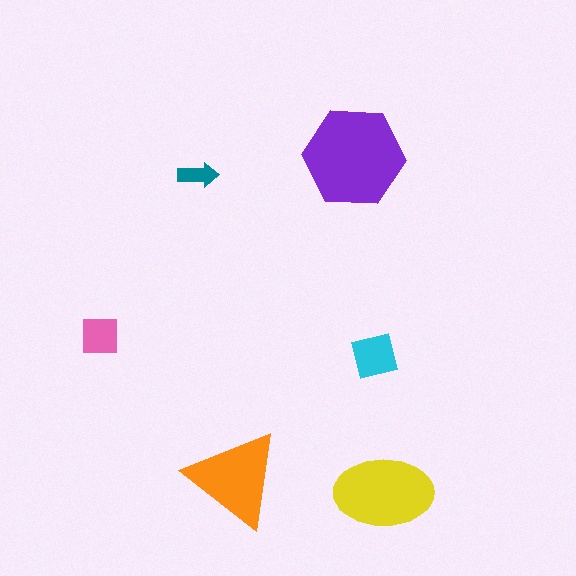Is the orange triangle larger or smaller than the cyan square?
Larger.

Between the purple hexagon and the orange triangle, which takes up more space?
The purple hexagon.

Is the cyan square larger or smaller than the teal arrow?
Larger.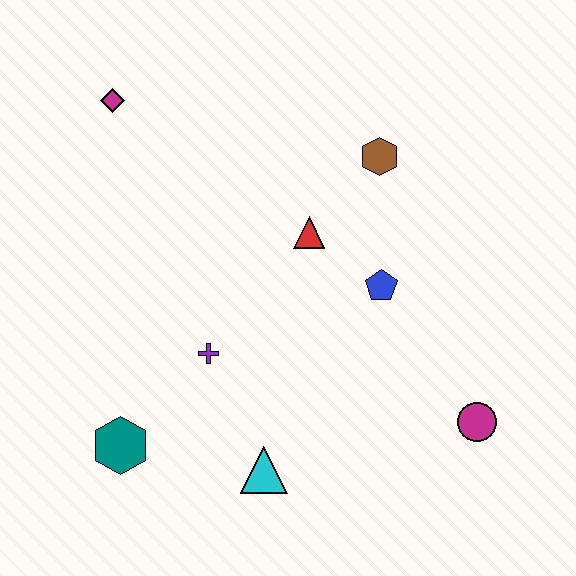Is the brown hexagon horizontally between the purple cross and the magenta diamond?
No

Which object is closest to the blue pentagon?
The red triangle is closest to the blue pentagon.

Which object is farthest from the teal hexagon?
The brown hexagon is farthest from the teal hexagon.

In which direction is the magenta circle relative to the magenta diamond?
The magenta circle is to the right of the magenta diamond.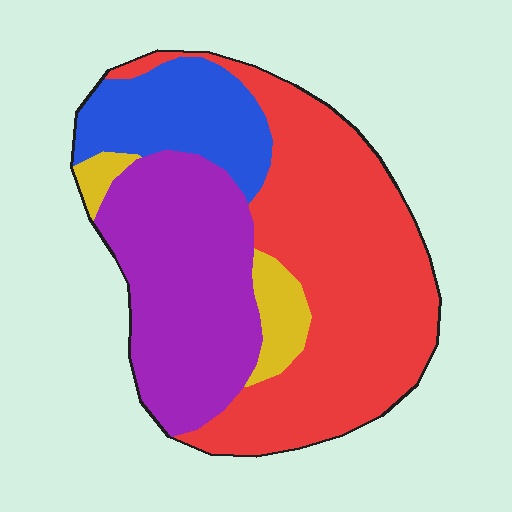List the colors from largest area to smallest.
From largest to smallest: red, purple, blue, yellow.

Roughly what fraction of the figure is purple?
Purple takes up about one third (1/3) of the figure.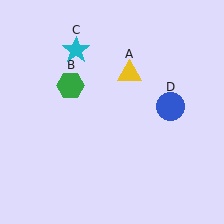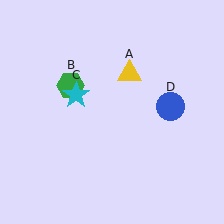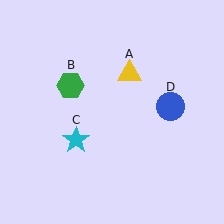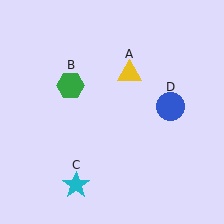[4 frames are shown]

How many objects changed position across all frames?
1 object changed position: cyan star (object C).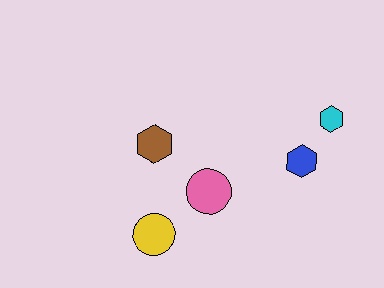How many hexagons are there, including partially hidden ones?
There are 3 hexagons.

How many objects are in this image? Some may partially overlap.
There are 5 objects.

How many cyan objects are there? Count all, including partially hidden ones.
There is 1 cyan object.